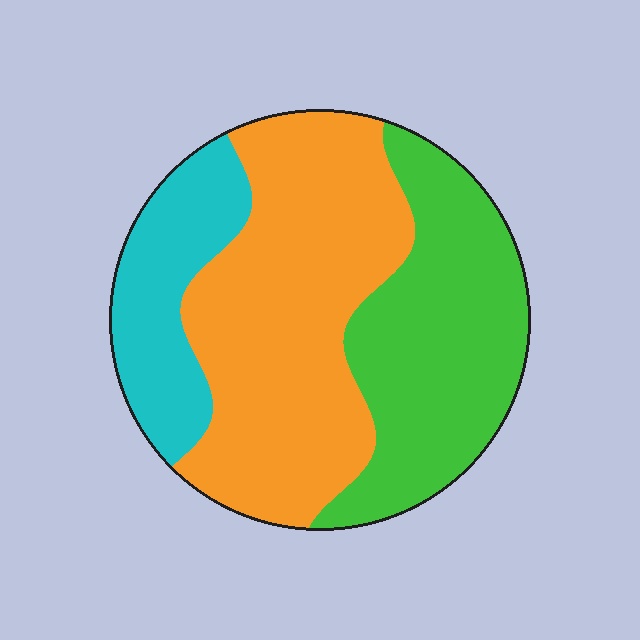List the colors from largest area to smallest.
From largest to smallest: orange, green, cyan.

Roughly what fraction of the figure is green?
Green covers around 35% of the figure.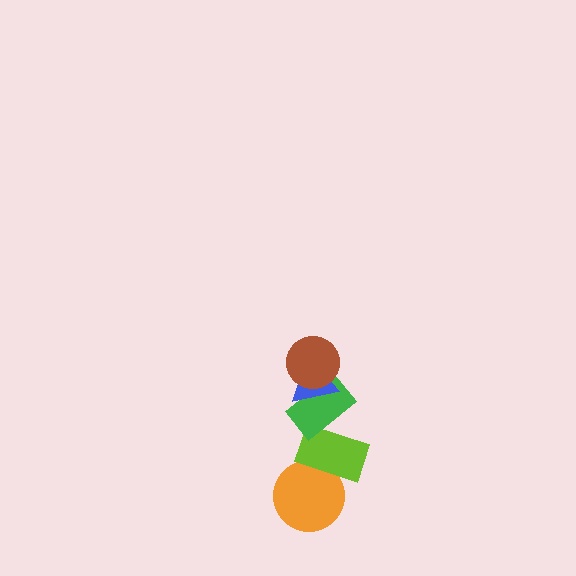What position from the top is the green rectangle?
The green rectangle is 3rd from the top.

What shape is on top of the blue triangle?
The brown circle is on top of the blue triangle.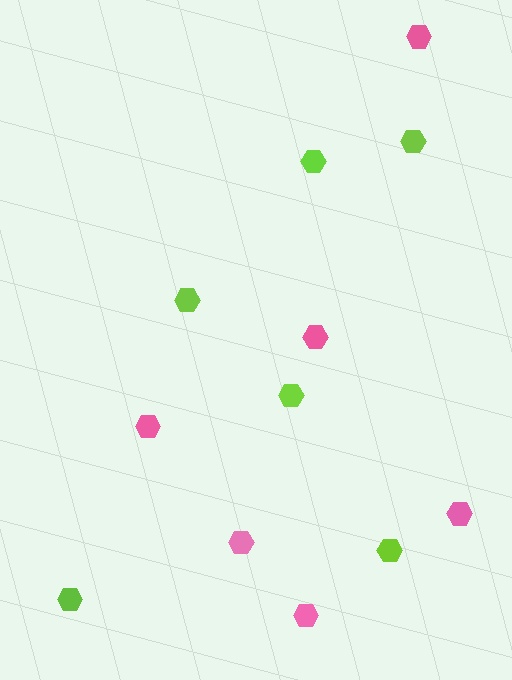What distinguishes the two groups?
There are 2 groups: one group of lime hexagons (6) and one group of pink hexagons (6).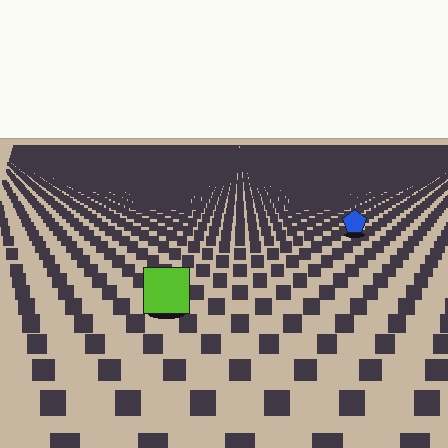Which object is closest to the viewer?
The lime square is closest. The texture marks near it are larger and more spread out.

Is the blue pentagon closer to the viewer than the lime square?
No. The lime square is closer — you can tell from the texture gradient: the ground texture is coarser near it.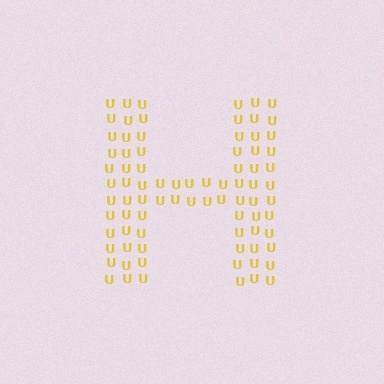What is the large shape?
The large shape is the letter H.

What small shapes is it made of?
It is made of small letter U's.